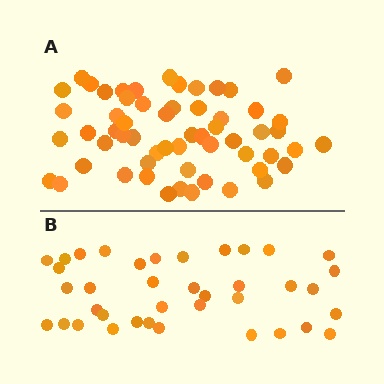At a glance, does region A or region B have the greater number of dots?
Region A (the top region) has more dots.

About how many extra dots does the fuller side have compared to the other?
Region A has approximately 20 more dots than region B.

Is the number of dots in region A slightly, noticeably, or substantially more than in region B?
Region A has substantially more. The ratio is roughly 1.5 to 1.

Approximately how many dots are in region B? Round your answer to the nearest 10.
About 40 dots. (The exact count is 38, which rounds to 40.)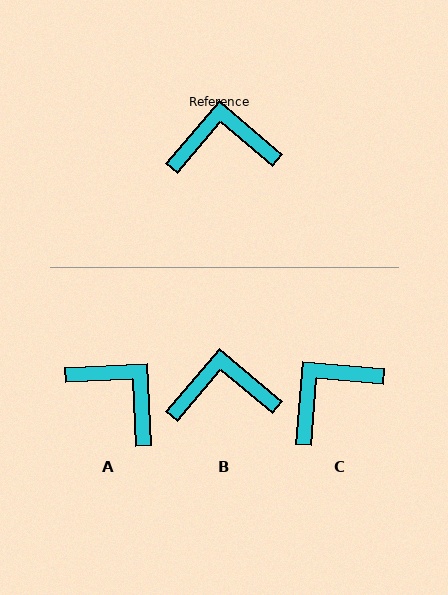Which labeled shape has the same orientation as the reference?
B.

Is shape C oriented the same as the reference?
No, it is off by about 36 degrees.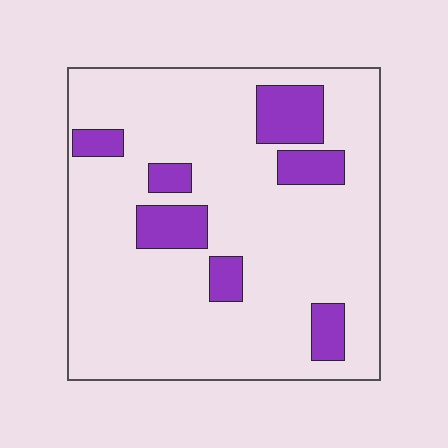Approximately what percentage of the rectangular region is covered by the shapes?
Approximately 15%.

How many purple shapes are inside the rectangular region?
7.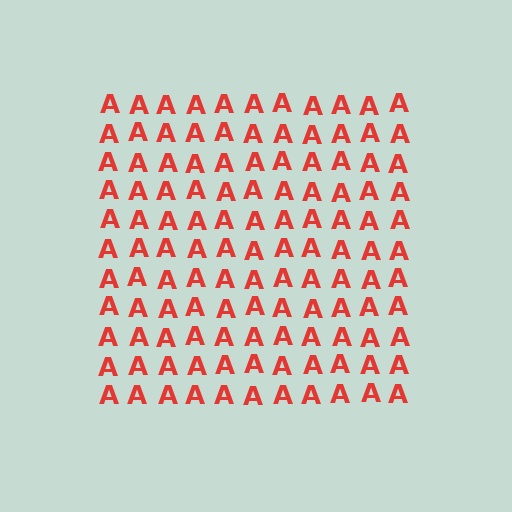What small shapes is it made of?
It is made of small letter A's.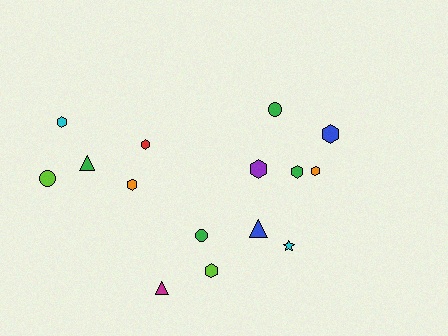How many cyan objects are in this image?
There are 2 cyan objects.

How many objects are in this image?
There are 15 objects.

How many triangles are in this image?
There are 3 triangles.